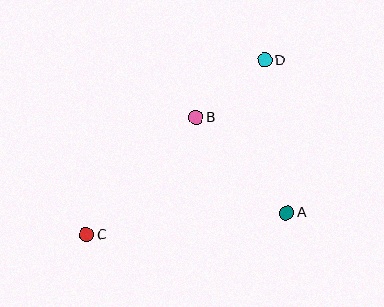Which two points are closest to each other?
Points B and D are closest to each other.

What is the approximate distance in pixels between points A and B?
The distance between A and B is approximately 131 pixels.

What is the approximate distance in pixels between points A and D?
The distance between A and D is approximately 154 pixels.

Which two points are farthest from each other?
Points C and D are farthest from each other.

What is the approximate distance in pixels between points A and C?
The distance between A and C is approximately 201 pixels.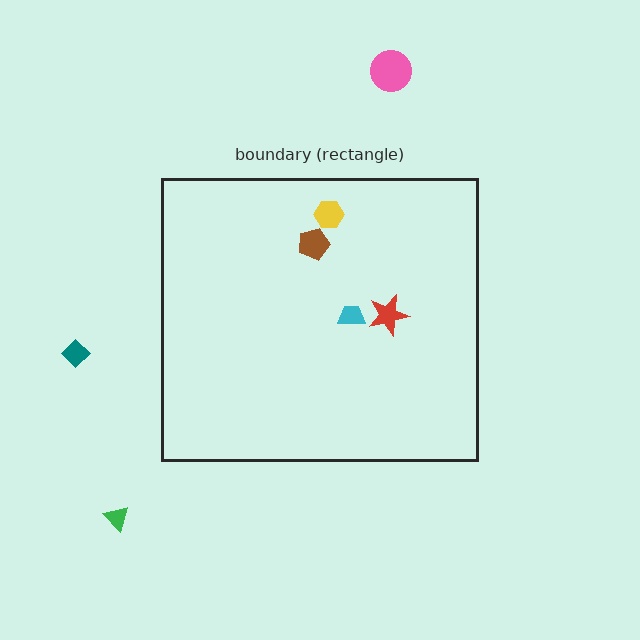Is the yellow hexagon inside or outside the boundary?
Inside.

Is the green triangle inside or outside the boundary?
Outside.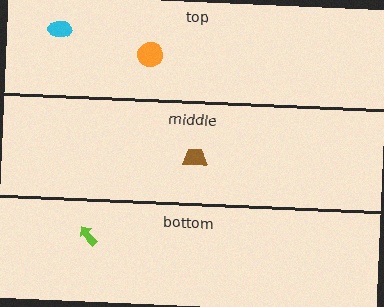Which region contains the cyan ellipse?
The top region.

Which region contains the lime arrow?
The bottom region.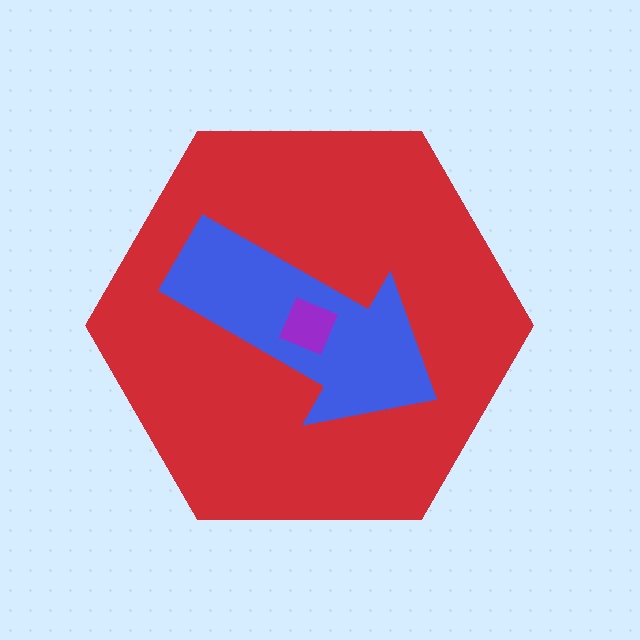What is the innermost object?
The purple diamond.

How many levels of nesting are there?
3.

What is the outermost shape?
The red hexagon.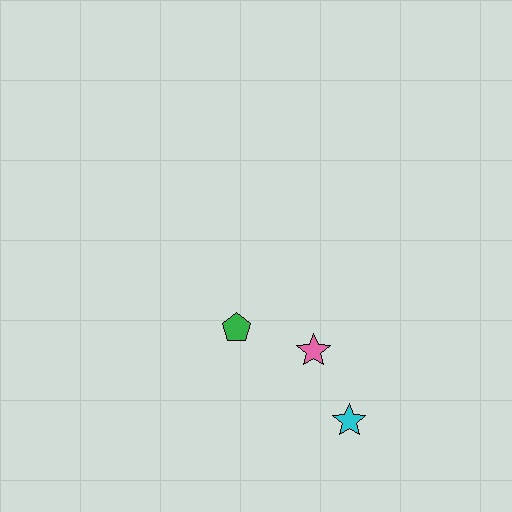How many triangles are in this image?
There are no triangles.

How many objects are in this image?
There are 3 objects.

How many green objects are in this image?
There is 1 green object.